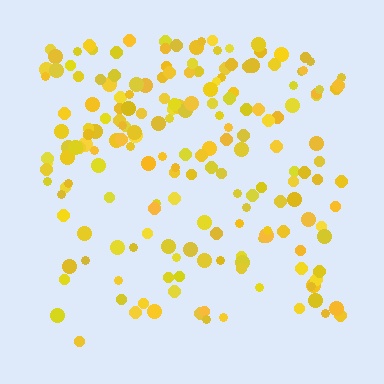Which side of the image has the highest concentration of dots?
The top.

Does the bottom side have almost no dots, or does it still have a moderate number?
Still a moderate number, just noticeably fewer than the top.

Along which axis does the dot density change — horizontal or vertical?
Vertical.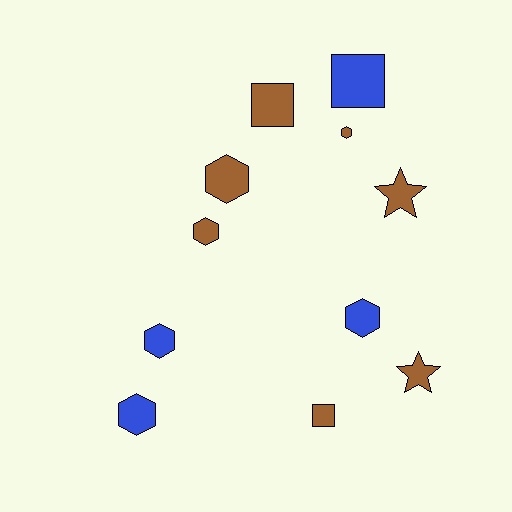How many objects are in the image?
There are 11 objects.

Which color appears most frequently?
Brown, with 7 objects.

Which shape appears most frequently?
Hexagon, with 6 objects.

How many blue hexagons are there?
There are 3 blue hexagons.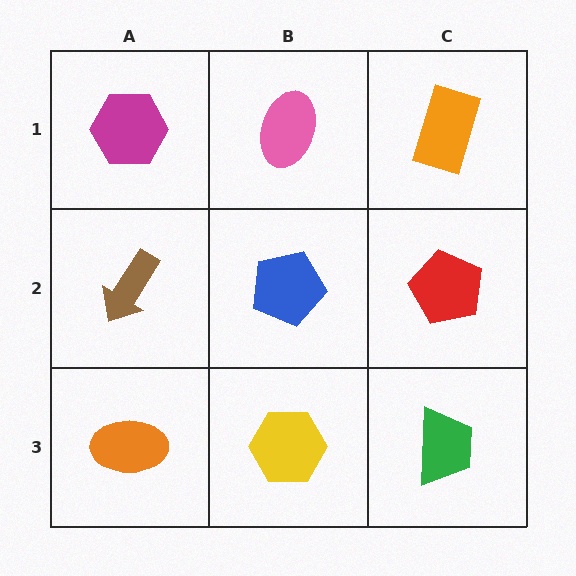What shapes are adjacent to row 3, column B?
A blue pentagon (row 2, column B), an orange ellipse (row 3, column A), a green trapezoid (row 3, column C).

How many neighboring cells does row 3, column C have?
2.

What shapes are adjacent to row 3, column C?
A red pentagon (row 2, column C), a yellow hexagon (row 3, column B).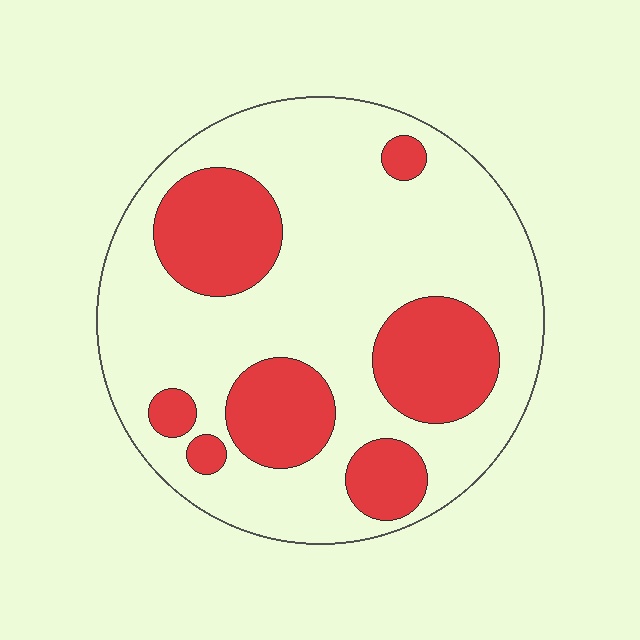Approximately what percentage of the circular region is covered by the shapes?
Approximately 30%.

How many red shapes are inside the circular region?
7.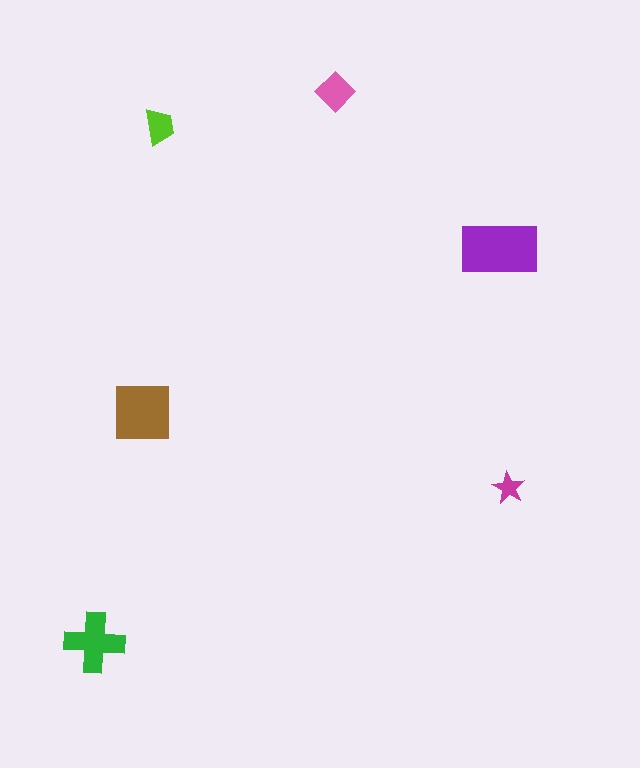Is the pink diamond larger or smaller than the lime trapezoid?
Larger.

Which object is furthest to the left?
The green cross is leftmost.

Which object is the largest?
The purple rectangle.